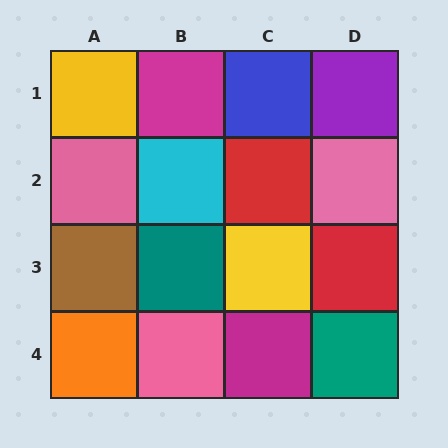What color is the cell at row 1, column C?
Blue.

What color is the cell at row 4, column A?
Orange.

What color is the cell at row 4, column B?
Pink.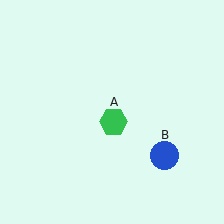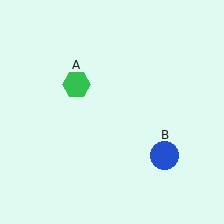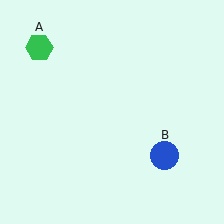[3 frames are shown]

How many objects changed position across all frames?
1 object changed position: green hexagon (object A).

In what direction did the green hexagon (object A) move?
The green hexagon (object A) moved up and to the left.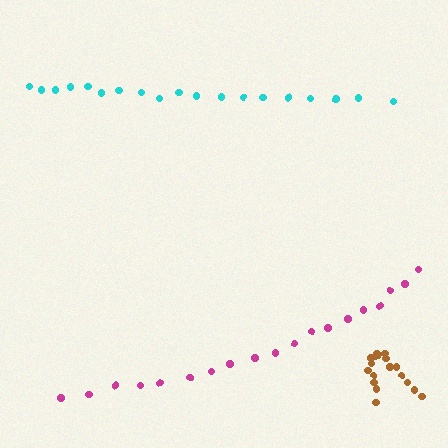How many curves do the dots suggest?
There are 3 distinct paths.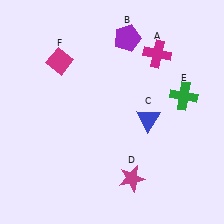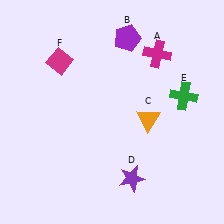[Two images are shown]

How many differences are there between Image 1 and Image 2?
There are 2 differences between the two images.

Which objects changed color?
C changed from blue to orange. D changed from magenta to purple.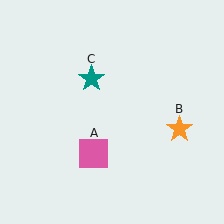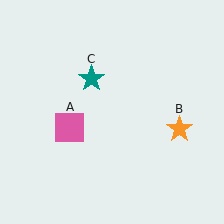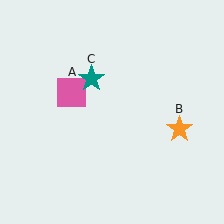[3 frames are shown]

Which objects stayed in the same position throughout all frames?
Orange star (object B) and teal star (object C) remained stationary.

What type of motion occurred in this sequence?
The pink square (object A) rotated clockwise around the center of the scene.